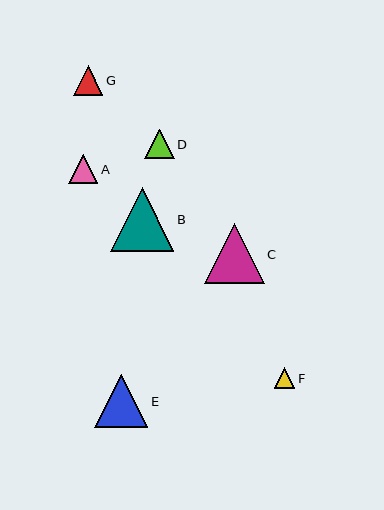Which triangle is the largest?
Triangle B is the largest with a size of approximately 64 pixels.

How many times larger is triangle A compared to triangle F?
Triangle A is approximately 1.4 times the size of triangle F.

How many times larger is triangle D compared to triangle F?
Triangle D is approximately 1.4 times the size of triangle F.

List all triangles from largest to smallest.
From largest to smallest: B, C, E, D, G, A, F.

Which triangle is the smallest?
Triangle F is the smallest with a size of approximately 21 pixels.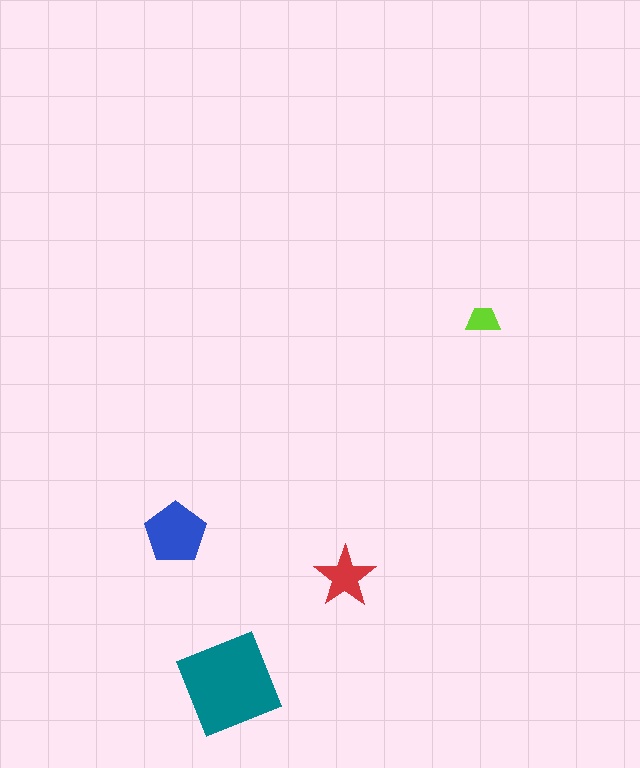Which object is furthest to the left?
The blue pentagon is leftmost.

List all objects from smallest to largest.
The lime trapezoid, the red star, the blue pentagon, the teal square.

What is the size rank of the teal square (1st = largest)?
1st.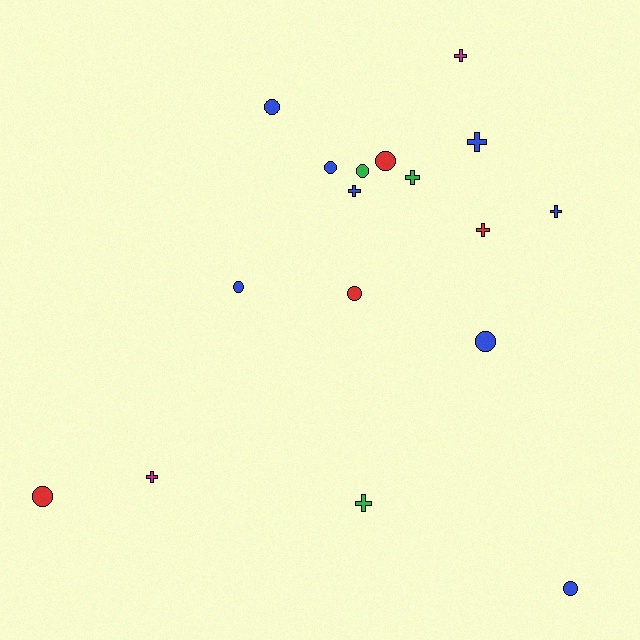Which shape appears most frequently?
Circle, with 9 objects.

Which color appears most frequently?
Blue, with 8 objects.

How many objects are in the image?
There are 17 objects.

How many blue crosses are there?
There are 3 blue crosses.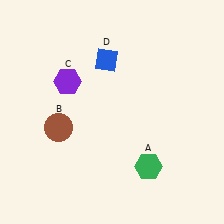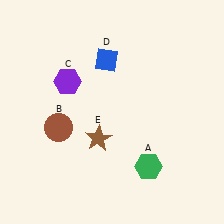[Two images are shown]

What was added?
A brown star (E) was added in Image 2.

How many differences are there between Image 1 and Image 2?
There is 1 difference between the two images.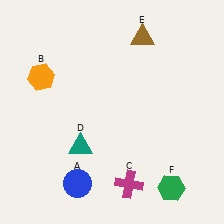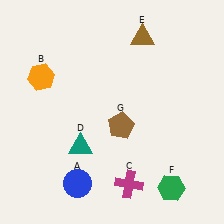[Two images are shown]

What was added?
A brown pentagon (G) was added in Image 2.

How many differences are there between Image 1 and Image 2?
There is 1 difference between the two images.